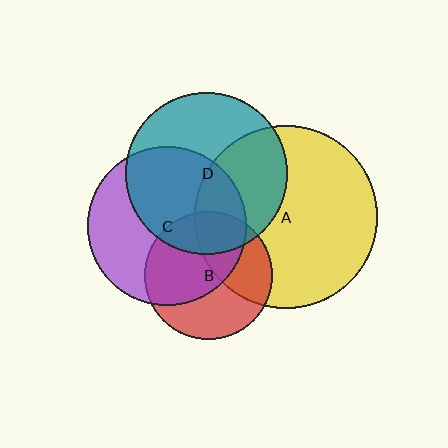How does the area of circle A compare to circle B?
Approximately 2.0 times.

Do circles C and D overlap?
Yes.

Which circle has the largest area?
Circle A (yellow).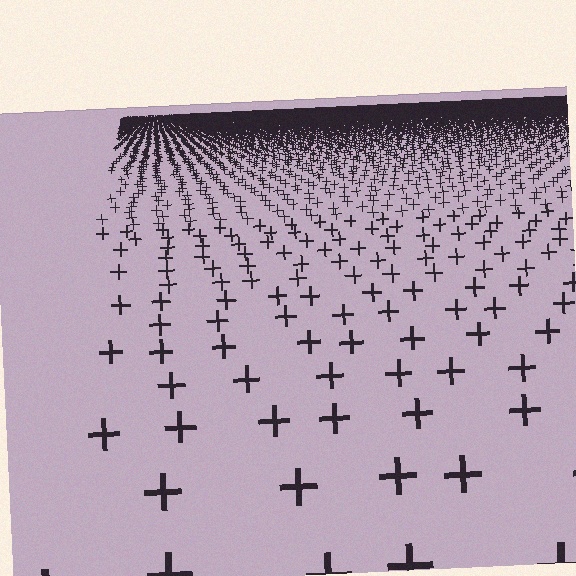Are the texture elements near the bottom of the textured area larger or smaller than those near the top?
Larger. Near the bottom, elements are closer to the viewer and appear at a bigger on-screen size.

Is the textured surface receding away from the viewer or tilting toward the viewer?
The surface is receding away from the viewer. Texture elements get smaller and denser toward the top.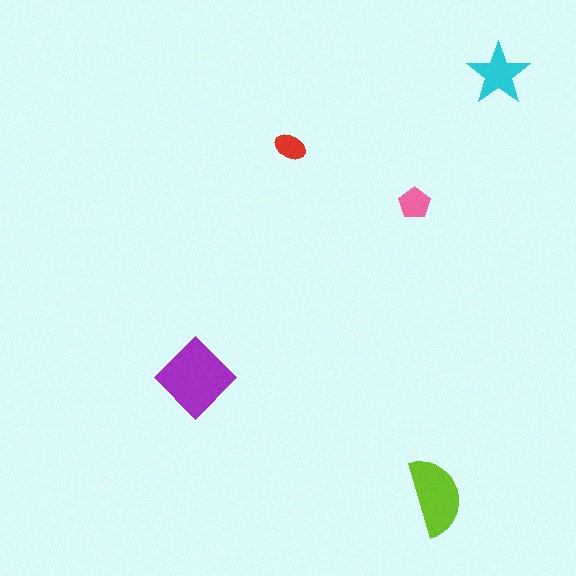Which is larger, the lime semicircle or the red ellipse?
The lime semicircle.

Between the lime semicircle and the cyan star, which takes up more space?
The lime semicircle.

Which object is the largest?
The purple diamond.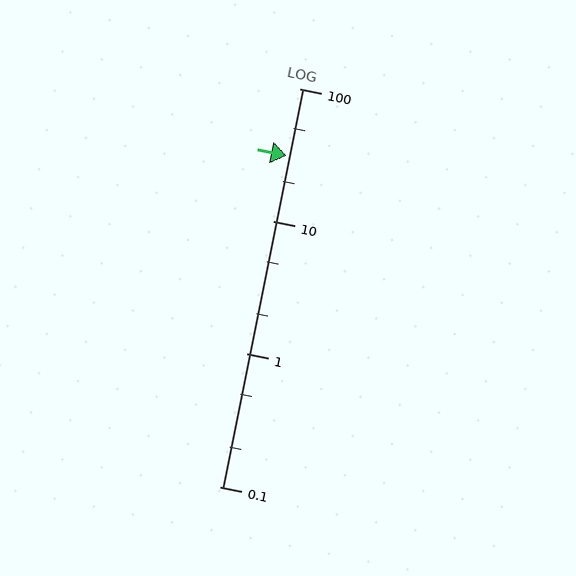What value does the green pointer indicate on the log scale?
The pointer indicates approximately 31.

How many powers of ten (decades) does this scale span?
The scale spans 3 decades, from 0.1 to 100.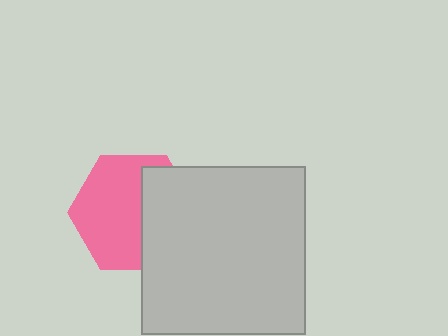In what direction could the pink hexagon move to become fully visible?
The pink hexagon could move left. That would shift it out from behind the light gray rectangle entirely.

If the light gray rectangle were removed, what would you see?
You would see the complete pink hexagon.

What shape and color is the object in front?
The object in front is a light gray rectangle.